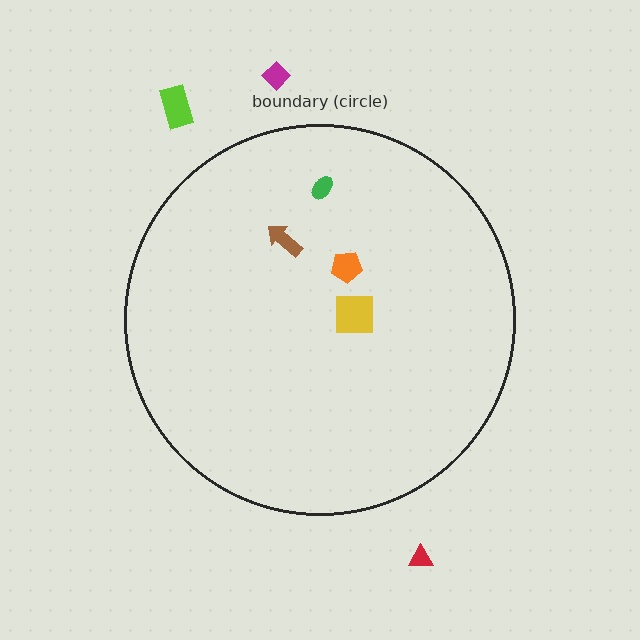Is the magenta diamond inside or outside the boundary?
Outside.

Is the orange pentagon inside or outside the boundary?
Inside.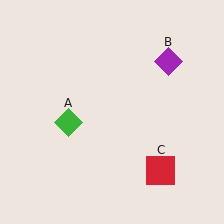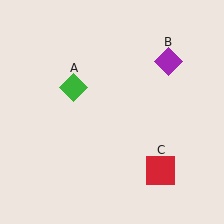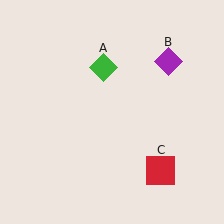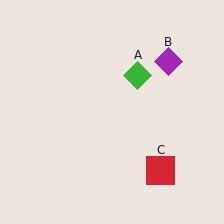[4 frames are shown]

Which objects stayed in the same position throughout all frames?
Purple diamond (object B) and red square (object C) remained stationary.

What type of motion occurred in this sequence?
The green diamond (object A) rotated clockwise around the center of the scene.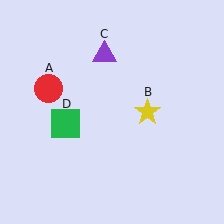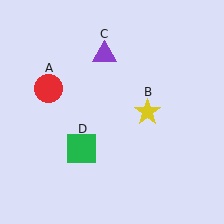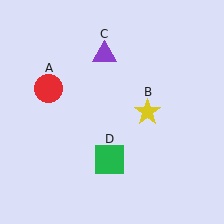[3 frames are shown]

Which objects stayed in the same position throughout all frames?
Red circle (object A) and yellow star (object B) and purple triangle (object C) remained stationary.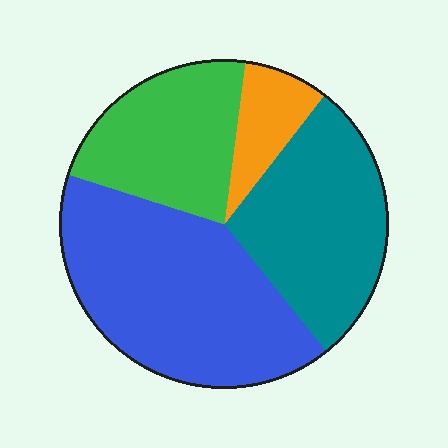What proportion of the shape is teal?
Teal covers 29% of the shape.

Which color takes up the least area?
Orange, at roughly 10%.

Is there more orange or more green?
Green.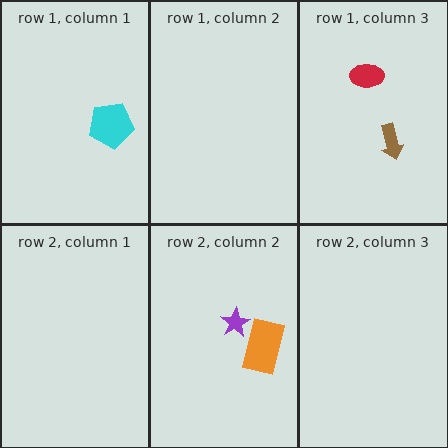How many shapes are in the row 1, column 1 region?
1.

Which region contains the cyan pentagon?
The row 1, column 1 region.